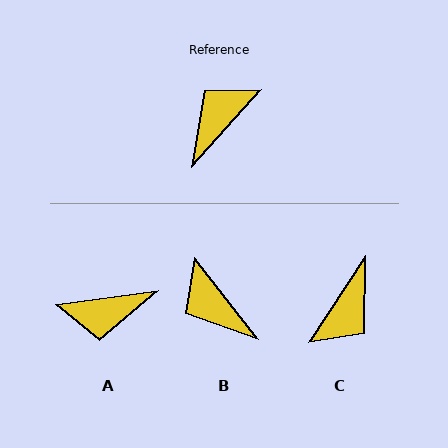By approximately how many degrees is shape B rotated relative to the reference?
Approximately 79 degrees counter-clockwise.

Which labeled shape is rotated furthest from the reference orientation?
C, about 172 degrees away.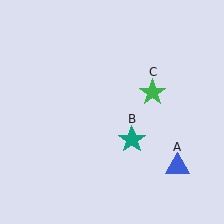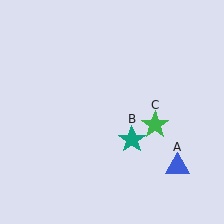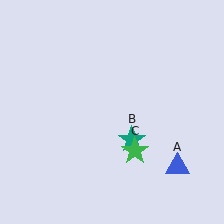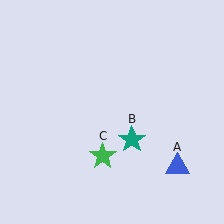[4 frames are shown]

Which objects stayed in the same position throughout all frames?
Blue triangle (object A) and teal star (object B) remained stationary.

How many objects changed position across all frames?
1 object changed position: green star (object C).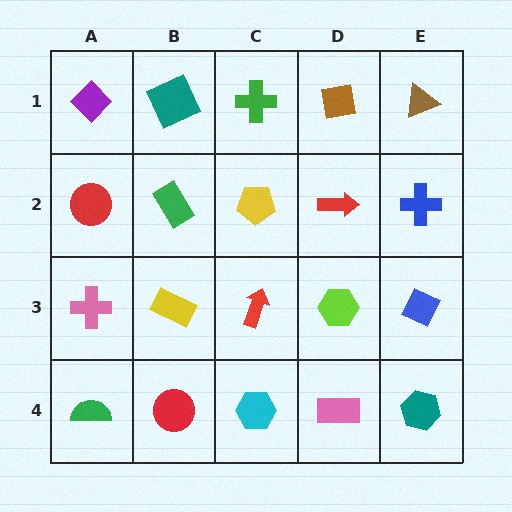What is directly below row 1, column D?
A red arrow.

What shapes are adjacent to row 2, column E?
A brown triangle (row 1, column E), a blue diamond (row 3, column E), a red arrow (row 2, column D).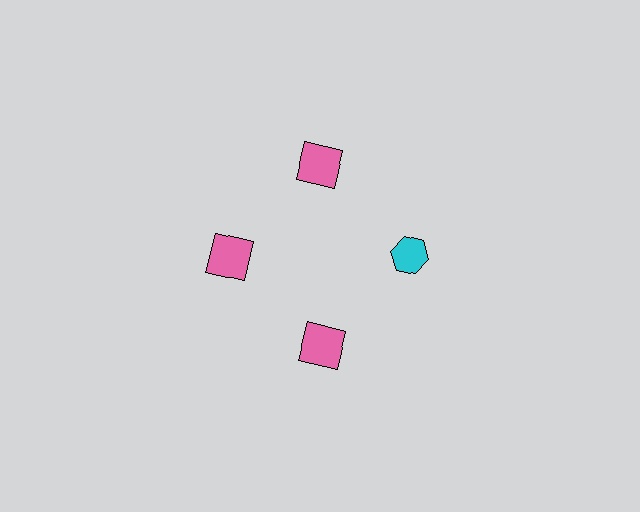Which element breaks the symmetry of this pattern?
The cyan hexagon at roughly the 3 o'clock position breaks the symmetry. All other shapes are pink squares.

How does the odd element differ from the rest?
It differs in both color (cyan instead of pink) and shape (hexagon instead of square).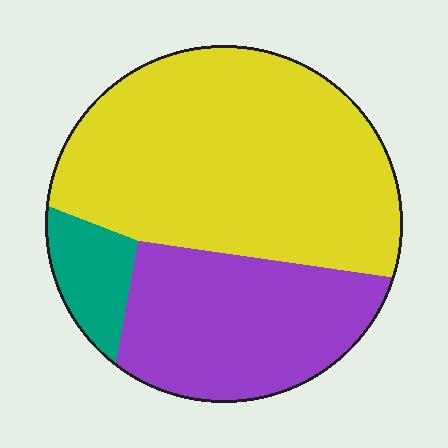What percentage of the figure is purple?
Purple takes up about one third (1/3) of the figure.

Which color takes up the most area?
Yellow, at roughly 60%.